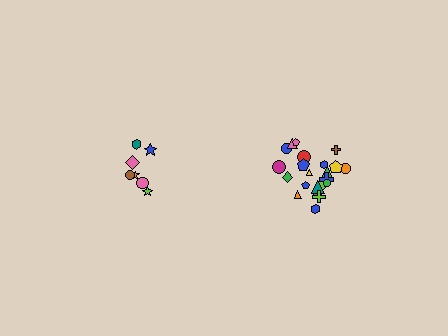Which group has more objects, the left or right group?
The right group.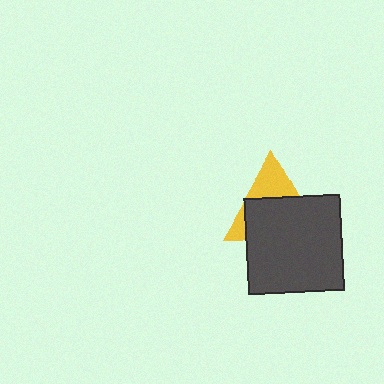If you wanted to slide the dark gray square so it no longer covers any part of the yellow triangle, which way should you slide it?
Slide it down — that is the most direct way to separate the two shapes.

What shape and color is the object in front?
The object in front is a dark gray square.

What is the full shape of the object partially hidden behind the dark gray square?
The partially hidden object is a yellow triangle.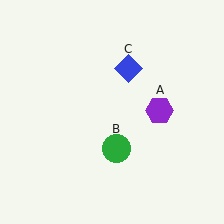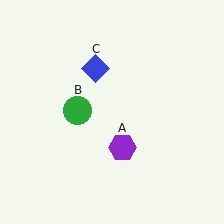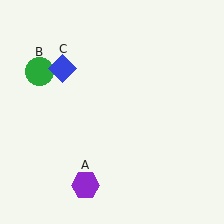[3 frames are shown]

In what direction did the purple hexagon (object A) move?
The purple hexagon (object A) moved down and to the left.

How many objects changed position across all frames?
3 objects changed position: purple hexagon (object A), green circle (object B), blue diamond (object C).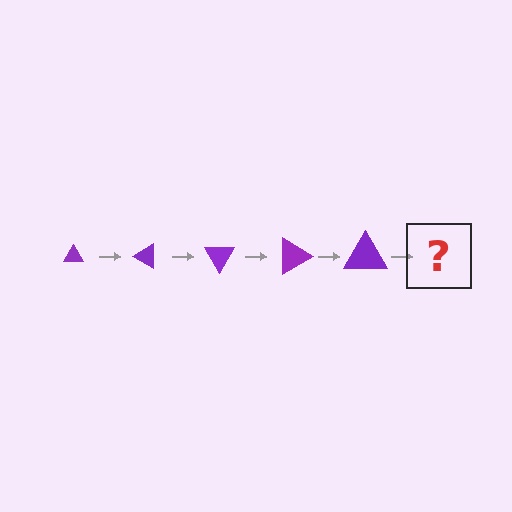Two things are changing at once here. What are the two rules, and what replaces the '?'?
The two rules are that the triangle grows larger each step and it rotates 30 degrees each step. The '?' should be a triangle, larger than the previous one and rotated 150 degrees from the start.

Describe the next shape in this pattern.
It should be a triangle, larger than the previous one and rotated 150 degrees from the start.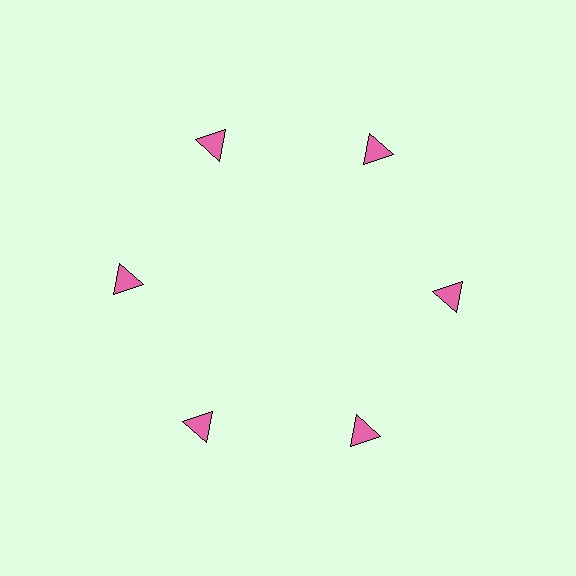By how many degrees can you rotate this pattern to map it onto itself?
The pattern maps onto itself every 60 degrees of rotation.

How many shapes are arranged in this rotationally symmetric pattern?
There are 6 shapes, arranged in 6 groups of 1.